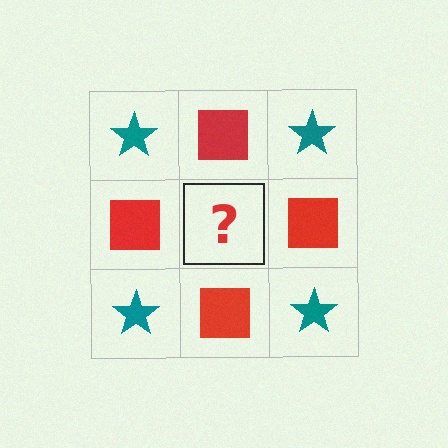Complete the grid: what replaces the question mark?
The question mark should be replaced with a teal star.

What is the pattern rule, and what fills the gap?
The rule is that it alternates teal star and red square in a checkerboard pattern. The gap should be filled with a teal star.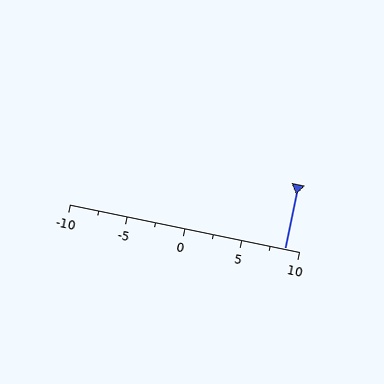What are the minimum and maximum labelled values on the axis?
The axis runs from -10 to 10.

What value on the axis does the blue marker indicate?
The marker indicates approximately 8.8.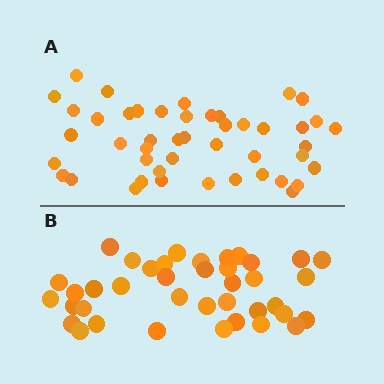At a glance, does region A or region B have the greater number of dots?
Region A (the top region) has more dots.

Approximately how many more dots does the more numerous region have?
Region A has roughly 8 or so more dots than region B.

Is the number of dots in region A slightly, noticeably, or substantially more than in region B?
Region A has only slightly more — the two regions are fairly close. The ratio is roughly 1.2 to 1.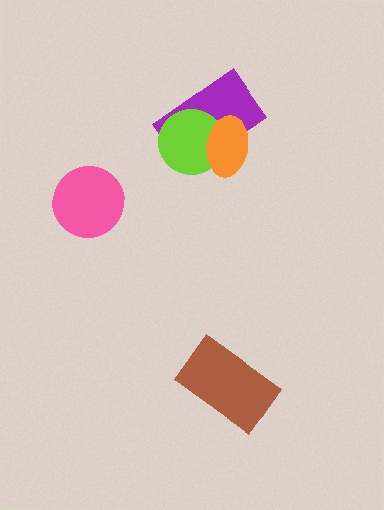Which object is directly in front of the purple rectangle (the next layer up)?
The lime circle is directly in front of the purple rectangle.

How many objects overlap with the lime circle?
2 objects overlap with the lime circle.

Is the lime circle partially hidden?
Yes, it is partially covered by another shape.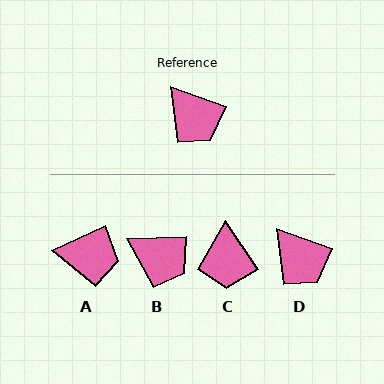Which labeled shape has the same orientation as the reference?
D.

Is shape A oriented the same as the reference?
No, it is off by about 45 degrees.